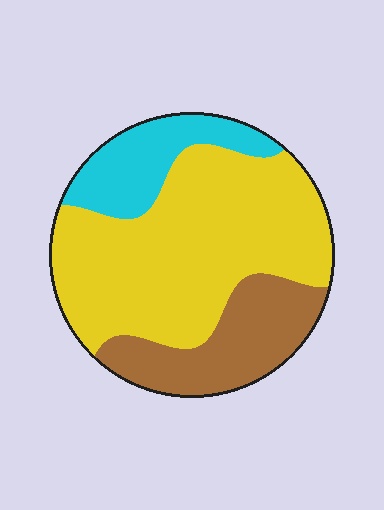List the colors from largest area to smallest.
From largest to smallest: yellow, brown, cyan.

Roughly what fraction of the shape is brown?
Brown covers roughly 25% of the shape.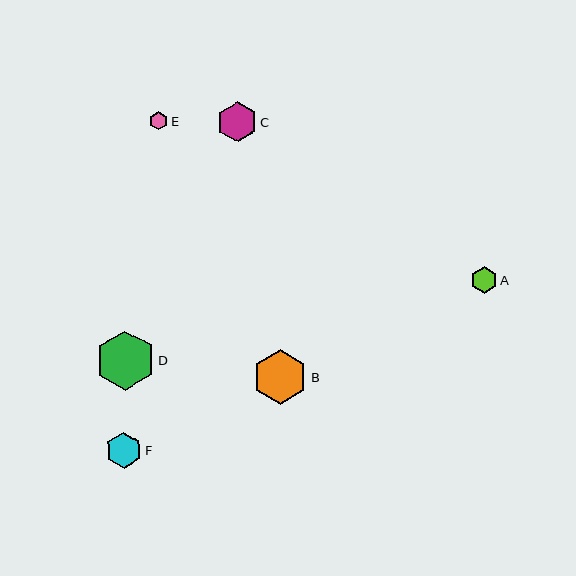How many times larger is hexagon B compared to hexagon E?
Hexagon B is approximately 3.0 times the size of hexagon E.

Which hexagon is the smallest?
Hexagon E is the smallest with a size of approximately 18 pixels.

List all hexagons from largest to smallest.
From largest to smallest: D, B, C, F, A, E.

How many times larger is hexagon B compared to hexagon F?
Hexagon B is approximately 1.5 times the size of hexagon F.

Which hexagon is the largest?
Hexagon D is the largest with a size of approximately 60 pixels.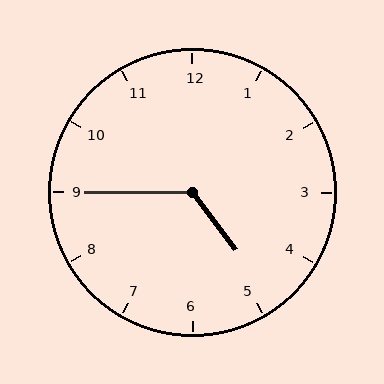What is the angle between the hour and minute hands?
Approximately 128 degrees.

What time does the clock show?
4:45.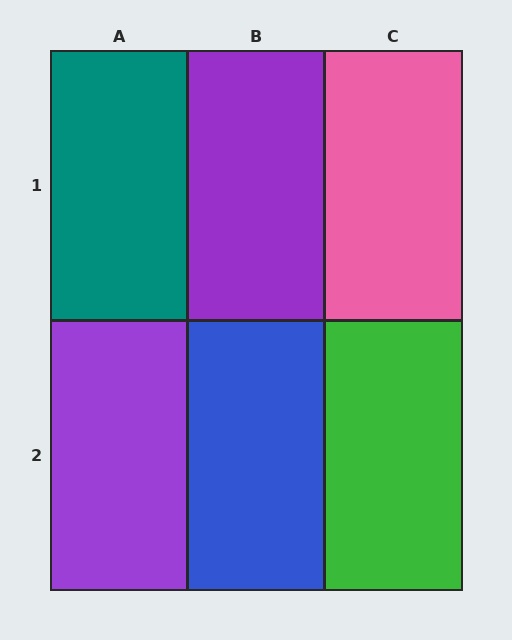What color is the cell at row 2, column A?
Purple.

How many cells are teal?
1 cell is teal.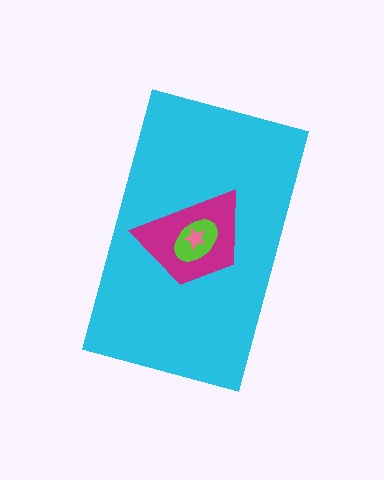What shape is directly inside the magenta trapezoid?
The lime ellipse.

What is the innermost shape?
The pink star.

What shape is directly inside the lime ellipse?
The pink star.